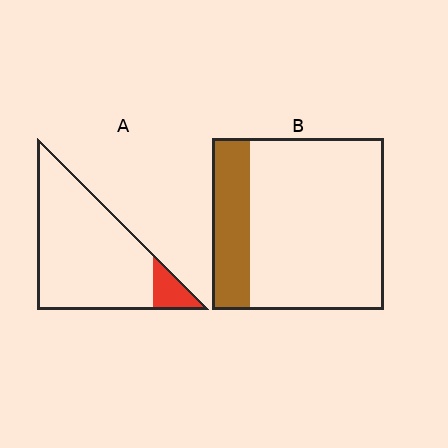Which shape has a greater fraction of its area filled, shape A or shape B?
Shape B.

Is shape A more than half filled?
No.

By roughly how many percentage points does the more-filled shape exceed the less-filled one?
By roughly 10 percentage points (B over A).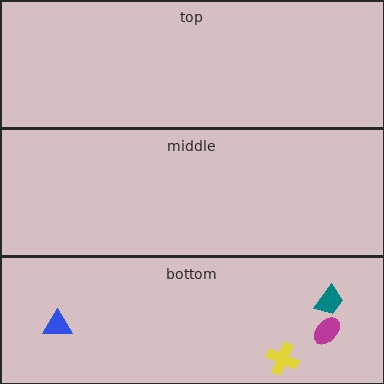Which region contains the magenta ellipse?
The bottom region.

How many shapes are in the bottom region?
4.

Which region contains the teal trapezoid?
The bottom region.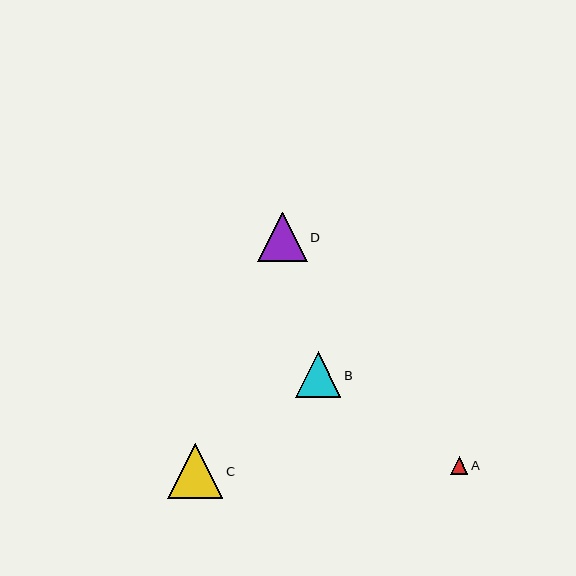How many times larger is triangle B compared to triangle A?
Triangle B is approximately 2.6 times the size of triangle A.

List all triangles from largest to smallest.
From largest to smallest: C, D, B, A.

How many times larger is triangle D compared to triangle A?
Triangle D is approximately 2.8 times the size of triangle A.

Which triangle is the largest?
Triangle C is the largest with a size of approximately 55 pixels.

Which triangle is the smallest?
Triangle A is the smallest with a size of approximately 18 pixels.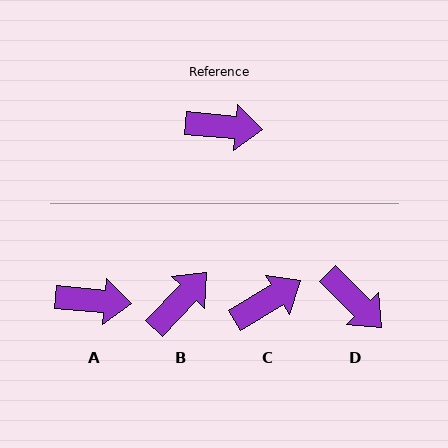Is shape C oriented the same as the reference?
No, it is off by about 36 degrees.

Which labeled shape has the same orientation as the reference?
A.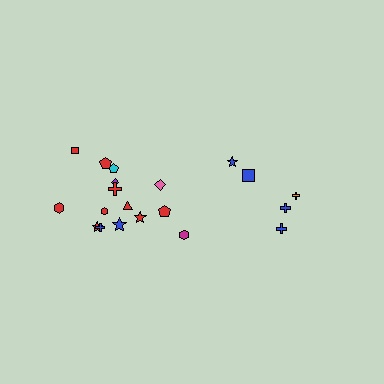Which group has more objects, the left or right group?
The left group.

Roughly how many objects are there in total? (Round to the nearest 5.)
Roughly 20 objects in total.